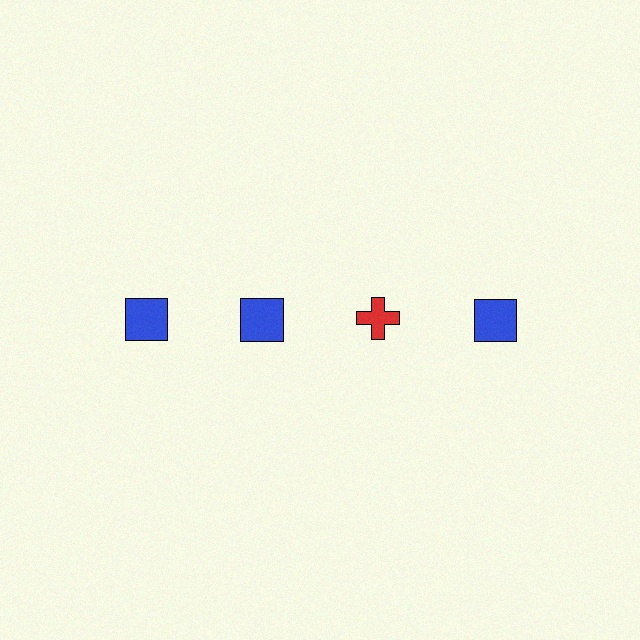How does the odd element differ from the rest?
It differs in both color (red instead of blue) and shape (cross instead of square).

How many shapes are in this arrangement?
There are 4 shapes arranged in a grid pattern.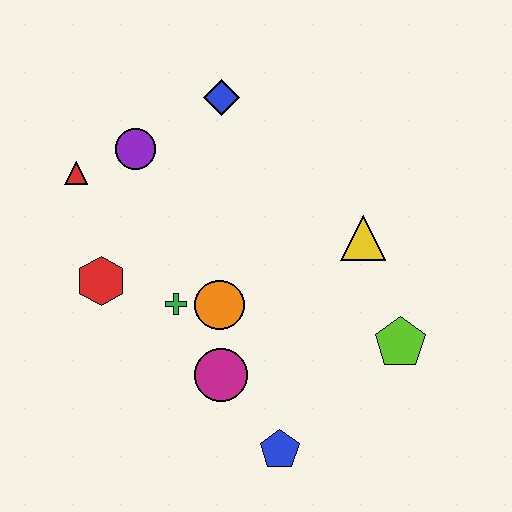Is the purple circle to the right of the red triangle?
Yes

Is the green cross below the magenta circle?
No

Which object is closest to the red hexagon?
The green cross is closest to the red hexagon.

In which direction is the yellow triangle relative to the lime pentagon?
The yellow triangle is above the lime pentagon.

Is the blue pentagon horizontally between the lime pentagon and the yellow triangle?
No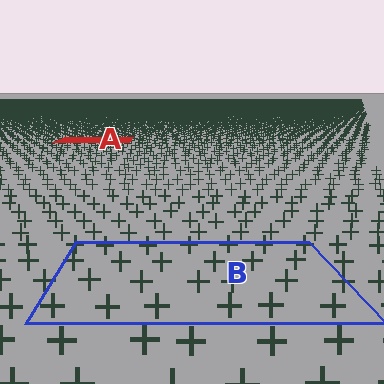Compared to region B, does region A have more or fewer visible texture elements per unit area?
Region A has more texture elements per unit area — they are packed more densely because it is farther away.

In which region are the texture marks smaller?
The texture marks are smaller in region A, because it is farther away.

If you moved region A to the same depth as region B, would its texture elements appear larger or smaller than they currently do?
They would appear larger. At a closer depth, the same texture elements are projected at a bigger on-screen size.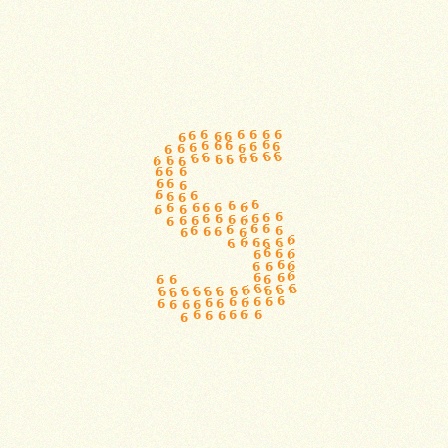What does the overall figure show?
The overall figure shows the letter S.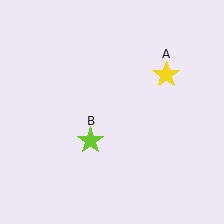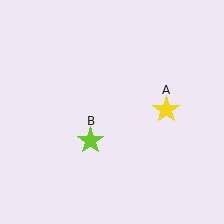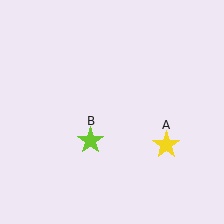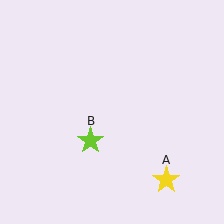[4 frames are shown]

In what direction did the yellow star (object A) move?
The yellow star (object A) moved down.